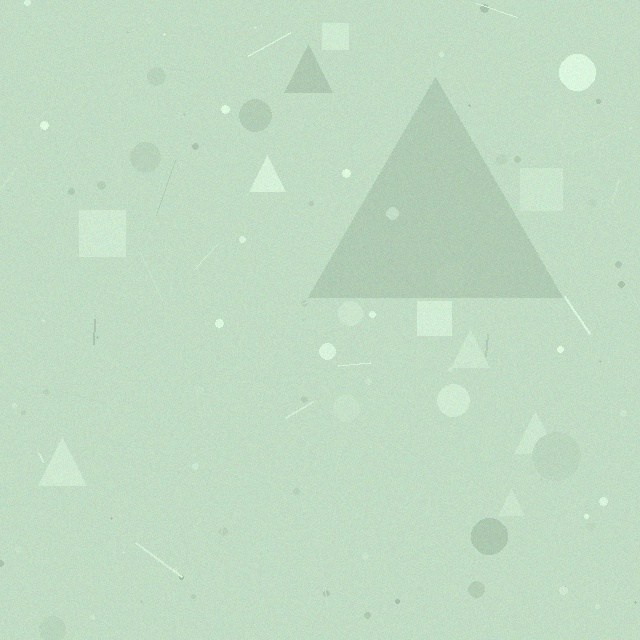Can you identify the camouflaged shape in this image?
The camouflaged shape is a triangle.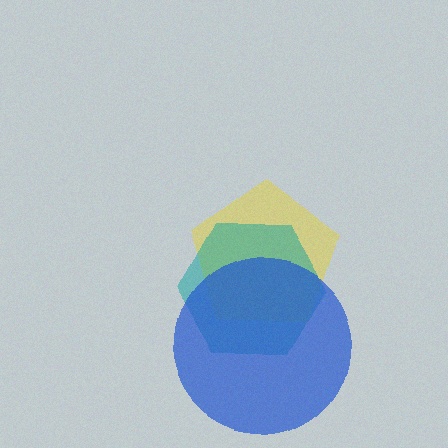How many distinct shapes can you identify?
There are 3 distinct shapes: a yellow pentagon, a teal hexagon, a blue circle.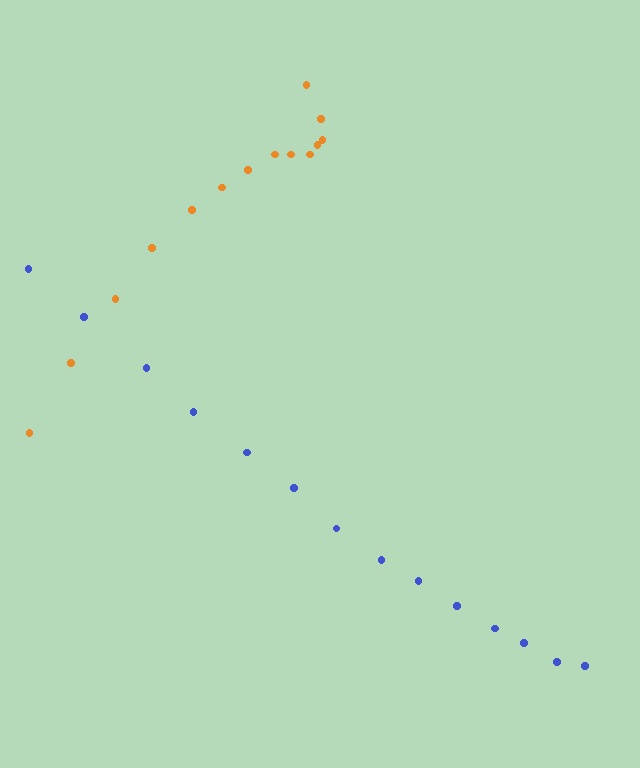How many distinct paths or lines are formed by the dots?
There are 2 distinct paths.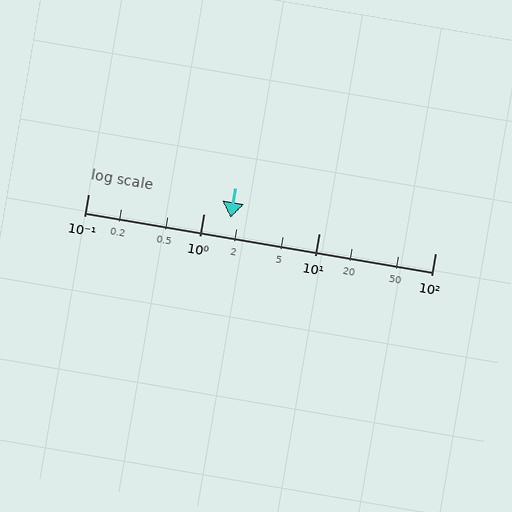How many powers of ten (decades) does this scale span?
The scale spans 3 decades, from 0.1 to 100.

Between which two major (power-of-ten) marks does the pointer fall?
The pointer is between 1 and 10.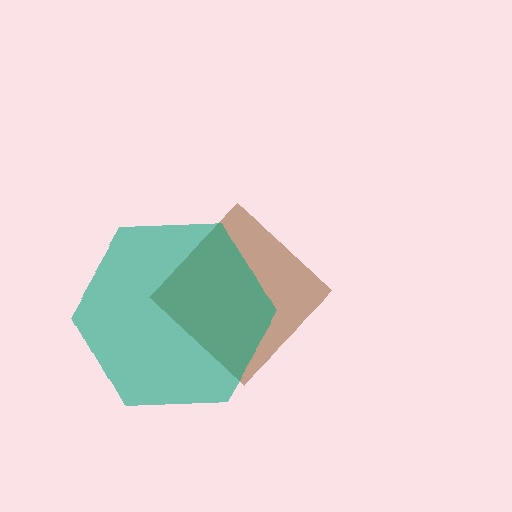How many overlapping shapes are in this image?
There are 2 overlapping shapes in the image.